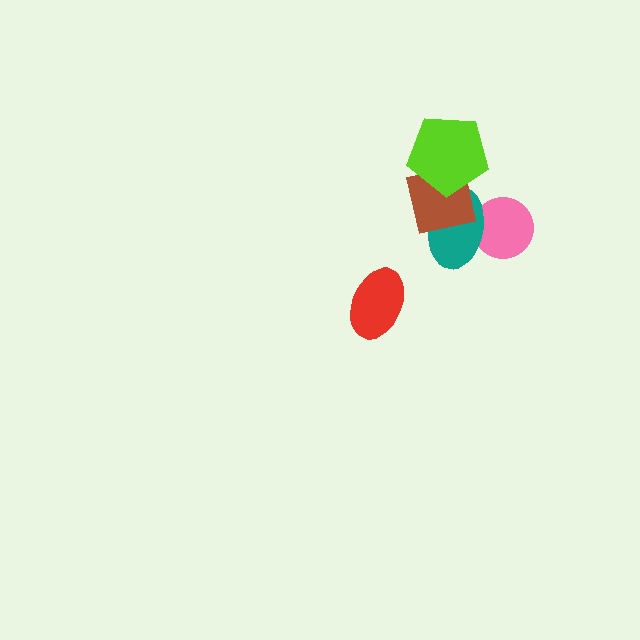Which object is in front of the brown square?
The lime pentagon is in front of the brown square.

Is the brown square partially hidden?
Yes, it is partially covered by another shape.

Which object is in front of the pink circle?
The teal ellipse is in front of the pink circle.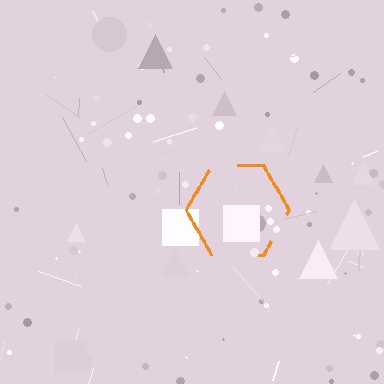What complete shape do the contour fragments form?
The contour fragments form a hexagon.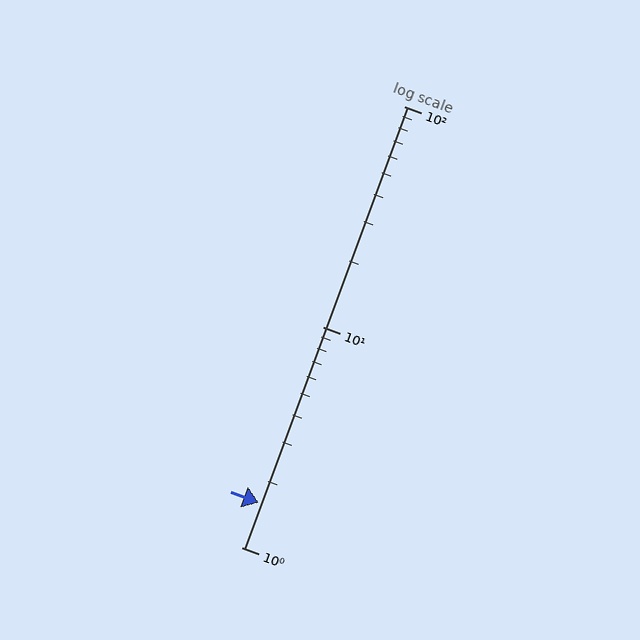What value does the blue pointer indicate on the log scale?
The pointer indicates approximately 1.6.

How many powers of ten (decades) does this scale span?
The scale spans 2 decades, from 1 to 100.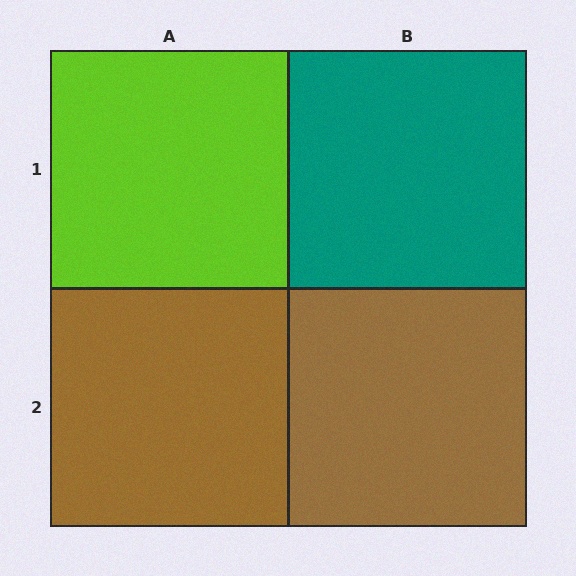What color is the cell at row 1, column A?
Lime.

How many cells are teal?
1 cell is teal.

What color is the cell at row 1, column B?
Teal.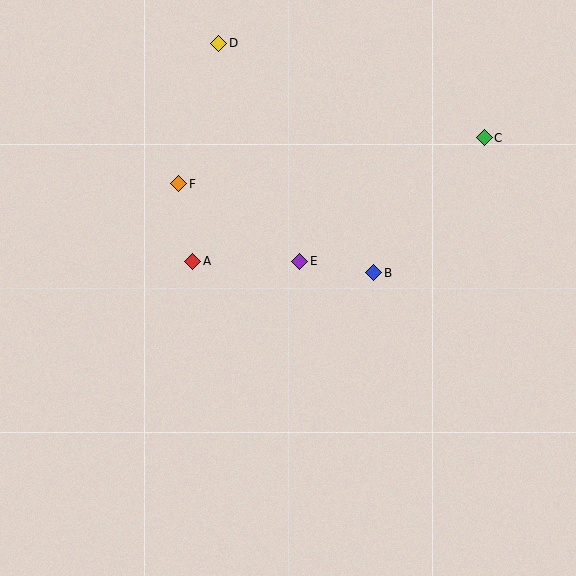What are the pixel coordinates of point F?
Point F is at (179, 184).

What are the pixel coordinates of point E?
Point E is at (300, 261).